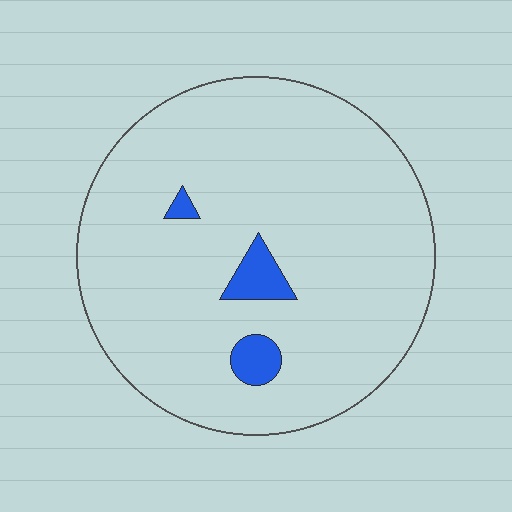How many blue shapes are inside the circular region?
3.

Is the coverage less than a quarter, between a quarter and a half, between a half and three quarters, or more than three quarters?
Less than a quarter.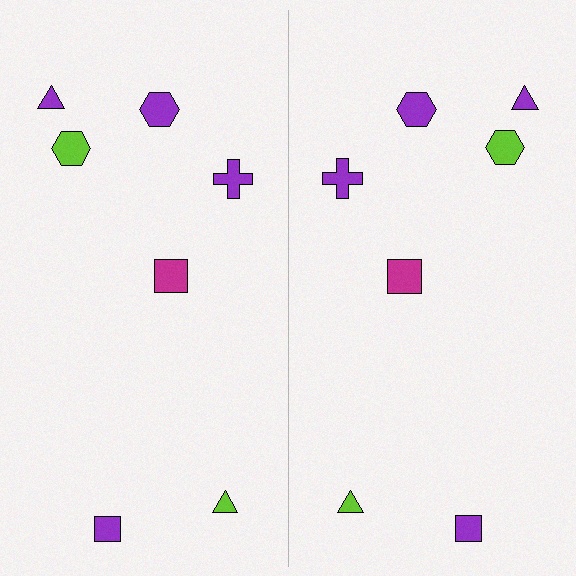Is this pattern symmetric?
Yes, this pattern has bilateral (reflection) symmetry.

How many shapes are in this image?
There are 14 shapes in this image.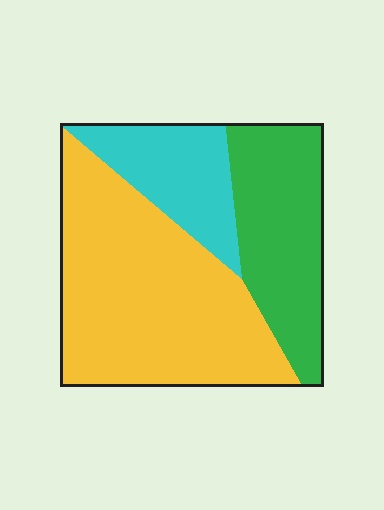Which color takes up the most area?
Yellow, at roughly 55%.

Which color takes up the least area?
Cyan, at roughly 20%.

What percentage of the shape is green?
Green covers roughly 30% of the shape.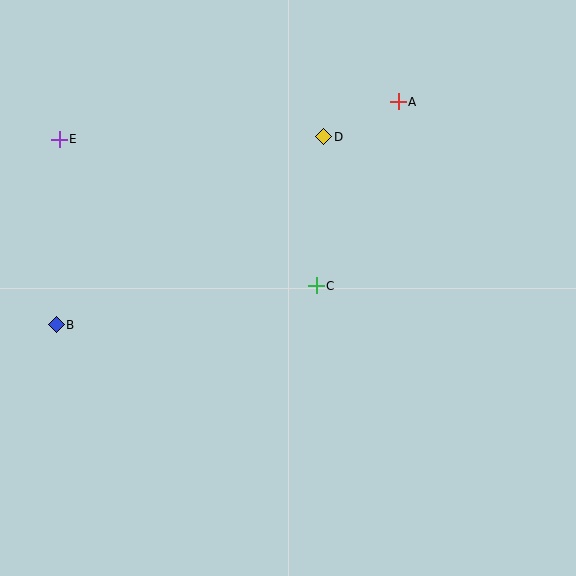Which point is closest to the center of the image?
Point C at (316, 286) is closest to the center.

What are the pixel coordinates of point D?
Point D is at (324, 137).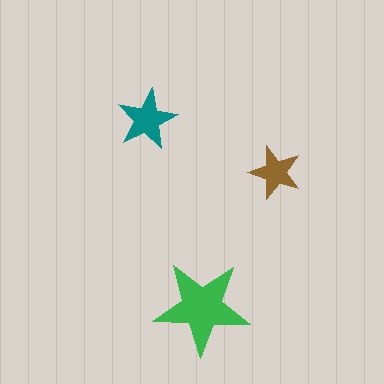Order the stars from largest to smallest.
the green one, the teal one, the brown one.